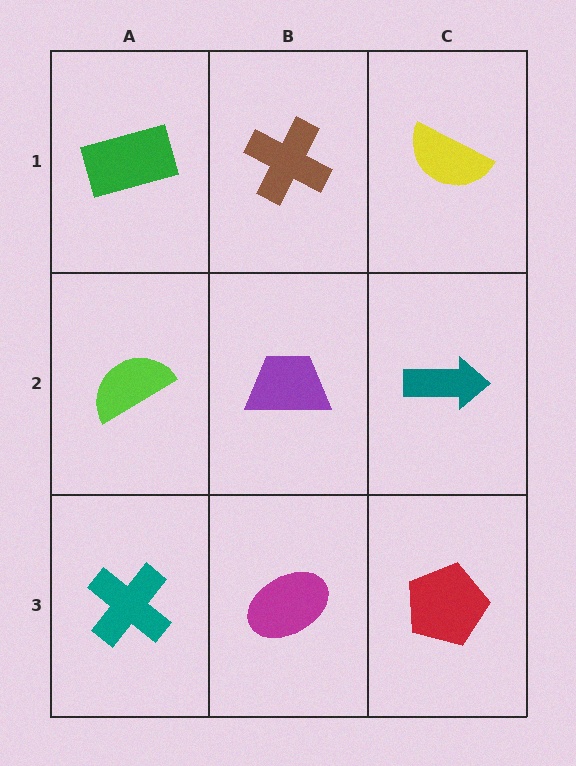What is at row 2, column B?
A purple trapezoid.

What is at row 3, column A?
A teal cross.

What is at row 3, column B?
A magenta ellipse.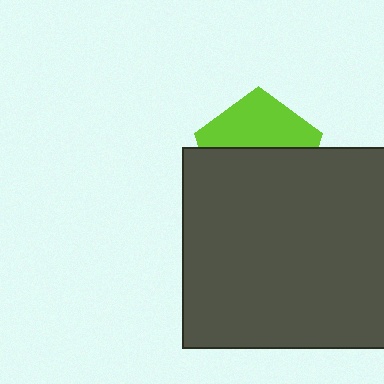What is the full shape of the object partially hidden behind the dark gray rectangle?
The partially hidden object is a lime pentagon.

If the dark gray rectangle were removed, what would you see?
You would see the complete lime pentagon.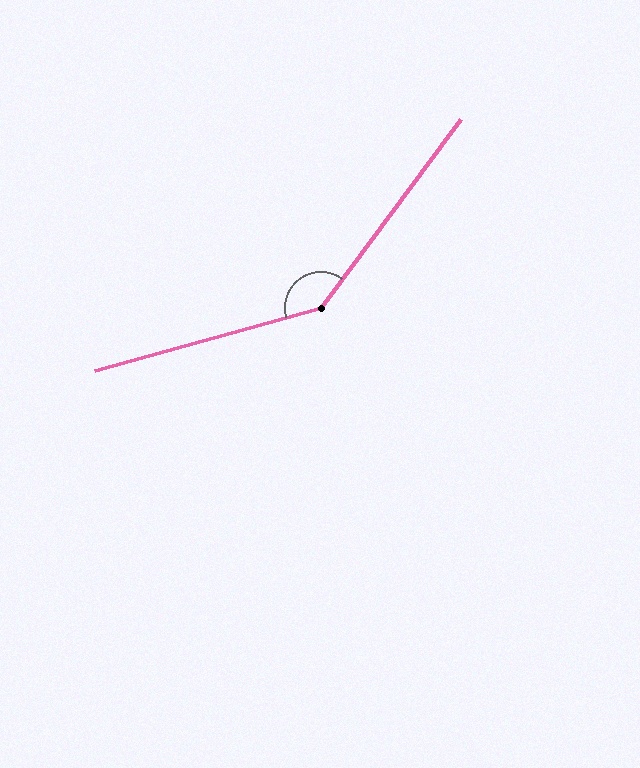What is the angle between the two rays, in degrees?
Approximately 142 degrees.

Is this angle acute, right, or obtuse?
It is obtuse.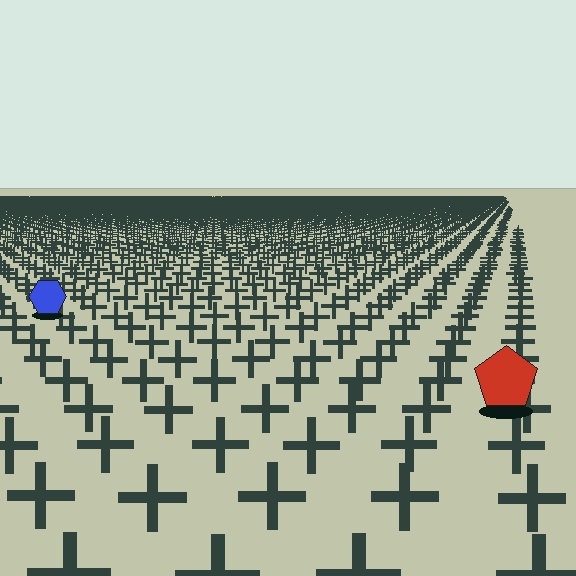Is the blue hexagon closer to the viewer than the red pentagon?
No. The red pentagon is closer — you can tell from the texture gradient: the ground texture is coarser near it.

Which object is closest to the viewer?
The red pentagon is closest. The texture marks near it are larger and more spread out.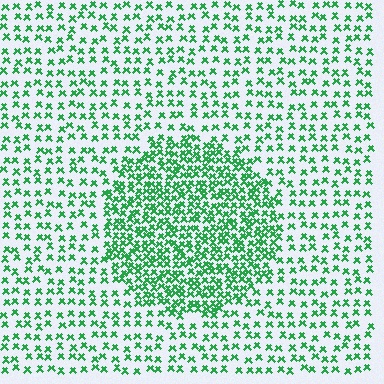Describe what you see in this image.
The image contains small green elements arranged at two different densities. A circle-shaped region is visible where the elements are more densely packed than the surrounding area.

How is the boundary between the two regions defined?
The boundary is defined by a change in element density (approximately 2.2x ratio). All elements are the same color, size, and shape.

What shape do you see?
I see a circle.